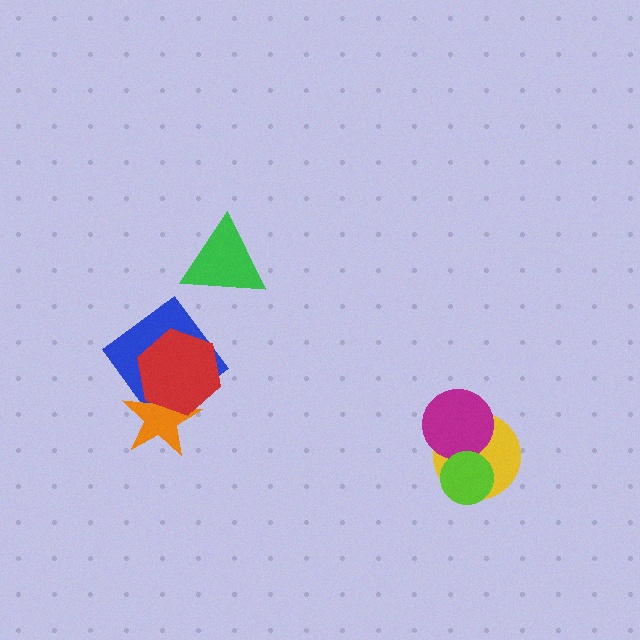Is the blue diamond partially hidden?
Yes, it is partially covered by another shape.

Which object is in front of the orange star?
The red hexagon is in front of the orange star.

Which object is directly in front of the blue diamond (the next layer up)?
The orange star is directly in front of the blue diamond.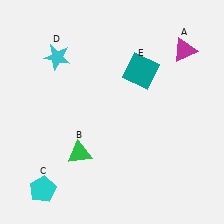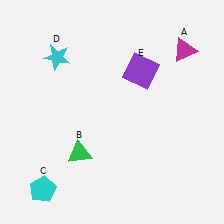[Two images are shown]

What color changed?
The square (E) changed from teal in Image 1 to purple in Image 2.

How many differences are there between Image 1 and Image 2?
There is 1 difference between the two images.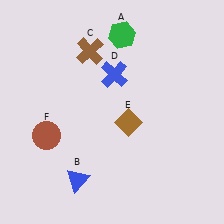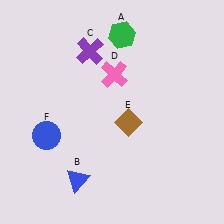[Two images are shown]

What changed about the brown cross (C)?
In Image 1, C is brown. In Image 2, it changed to purple.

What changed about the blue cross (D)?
In Image 1, D is blue. In Image 2, it changed to pink.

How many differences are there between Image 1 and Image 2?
There are 3 differences between the two images.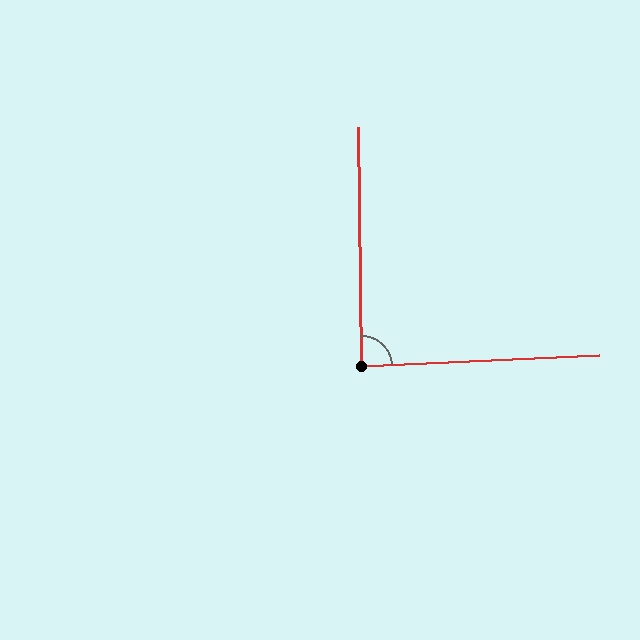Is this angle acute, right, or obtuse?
It is approximately a right angle.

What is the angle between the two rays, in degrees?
Approximately 88 degrees.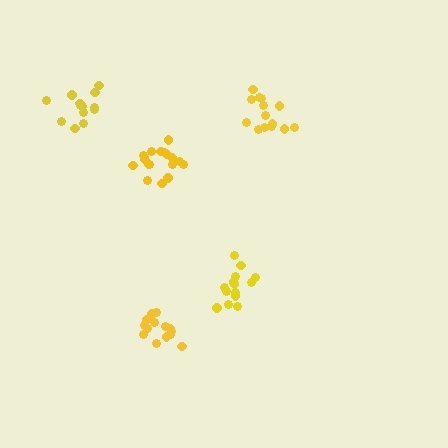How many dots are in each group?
Group 1: 14 dots, Group 2: 18 dots, Group 3: 14 dots, Group 4: 13 dots, Group 5: 14 dots (73 total).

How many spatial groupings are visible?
There are 5 spatial groupings.